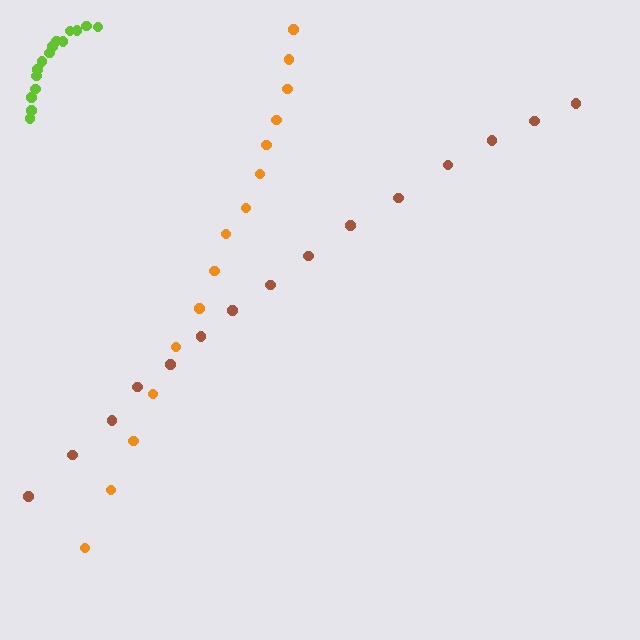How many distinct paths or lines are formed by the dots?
There are 3 distinct paths.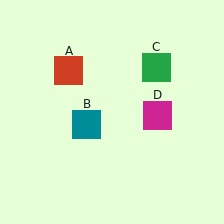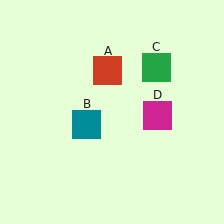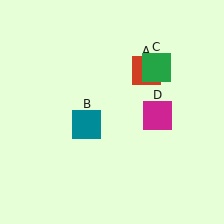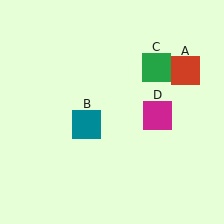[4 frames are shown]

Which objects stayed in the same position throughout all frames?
Teal square (object B) and green square (object C) and magenta square (object D) remained stationary.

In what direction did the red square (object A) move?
The red square (object A) moved right.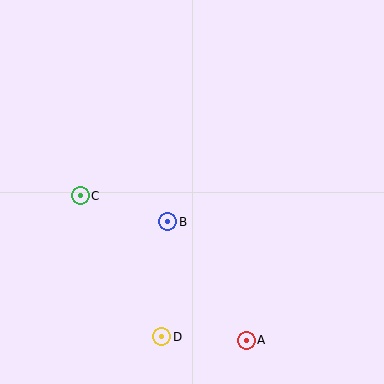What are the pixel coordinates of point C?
Point C is at (80, 196).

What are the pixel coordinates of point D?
Point D is at (162, 337).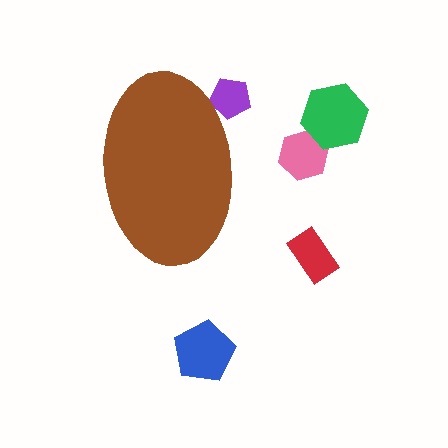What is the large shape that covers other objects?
A brown ellipse.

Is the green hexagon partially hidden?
No, the green hexagon is fully visible.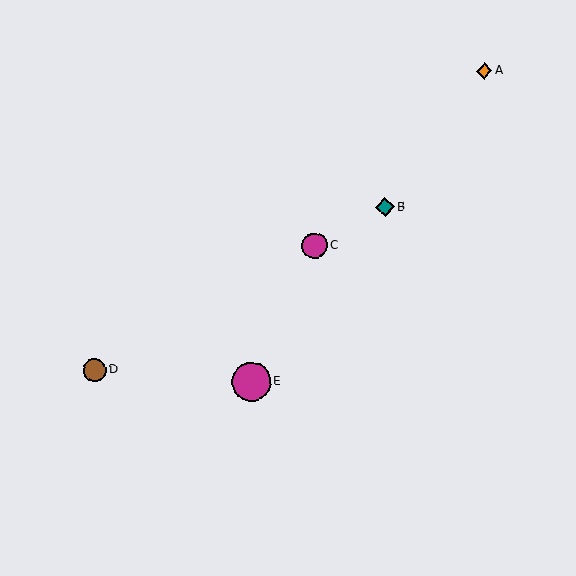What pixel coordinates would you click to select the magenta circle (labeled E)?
Click at (251, 382) to select the magenta circle E.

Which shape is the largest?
The magenta circle (labeled E) is the largest.